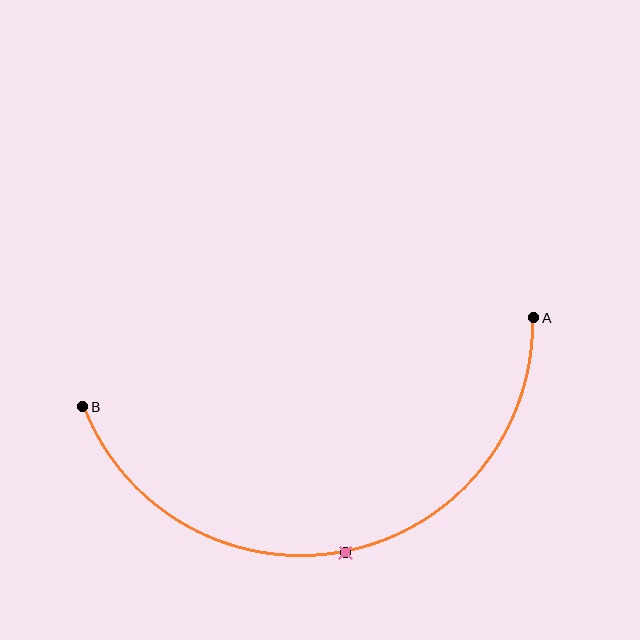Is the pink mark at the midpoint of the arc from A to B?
Yes. The pink mark lies on the arc at equal arc-length from both A and B — it is the arc midpoint.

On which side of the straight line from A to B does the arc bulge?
The arc bulges below the straight line connecting A and B.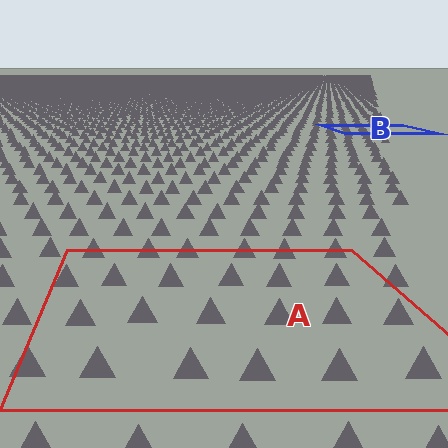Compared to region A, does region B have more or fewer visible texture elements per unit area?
Region B has more texture elements per unit area — they are packed more densely because it is farther away.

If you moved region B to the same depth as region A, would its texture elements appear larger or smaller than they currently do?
They would appear larger. At a closer depth, the same texture elements are projected at a bigger on-screen size.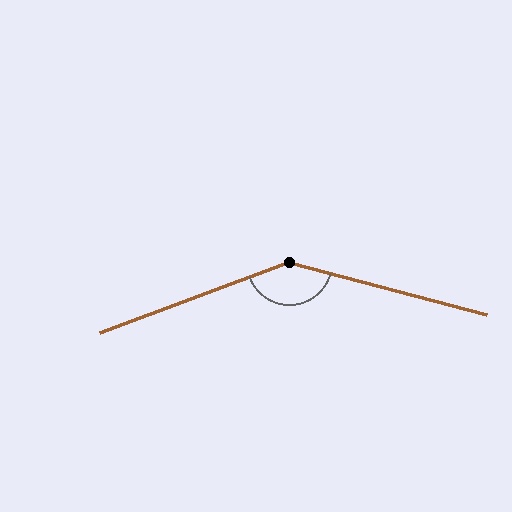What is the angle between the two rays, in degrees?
Approximately 145 degrees.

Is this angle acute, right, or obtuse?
It is obtuse.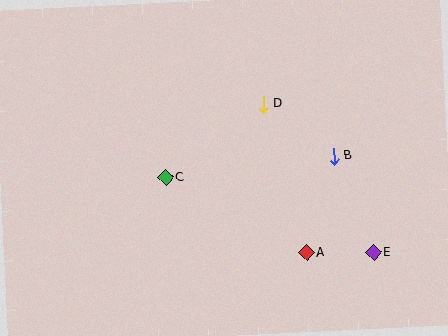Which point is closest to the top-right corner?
Point B is closest to the top-right corner.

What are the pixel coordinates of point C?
Point C is at (166, 178).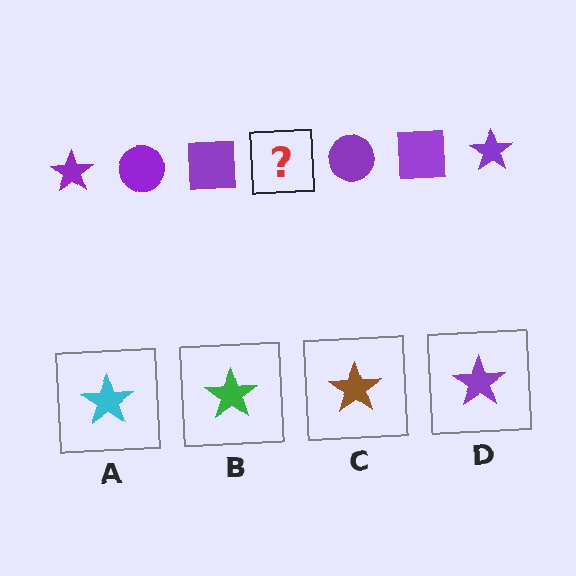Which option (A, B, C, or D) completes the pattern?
D.